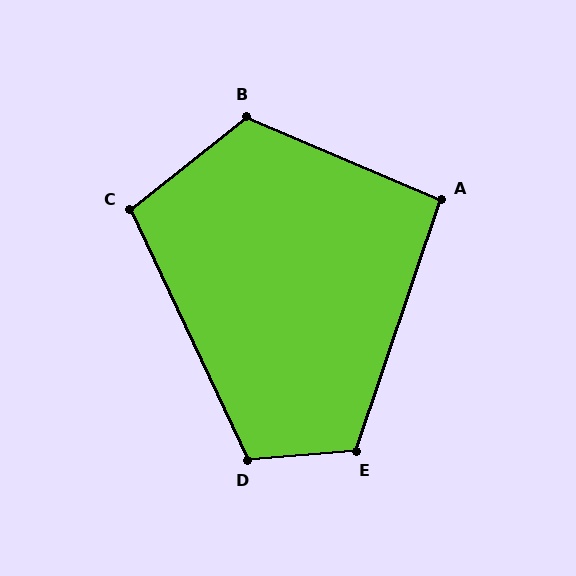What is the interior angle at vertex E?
Approximately 113 degrees (obtuse).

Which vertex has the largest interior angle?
B, at approximately 118 degrees.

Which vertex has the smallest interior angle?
A, at approximately 95 degrees.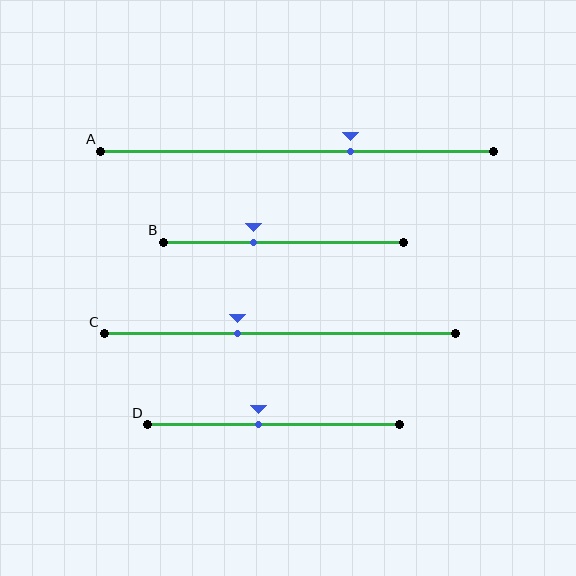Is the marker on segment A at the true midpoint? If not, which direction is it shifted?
No, the marker on segment A is shifted to the right by about 14% of the segment length.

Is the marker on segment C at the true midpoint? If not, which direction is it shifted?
No, the marker on segment C is shifted to the left by about 12% of the segment length.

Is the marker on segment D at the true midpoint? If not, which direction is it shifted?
No, the marker on segment D is shifted to the left by about 6% of the segment length.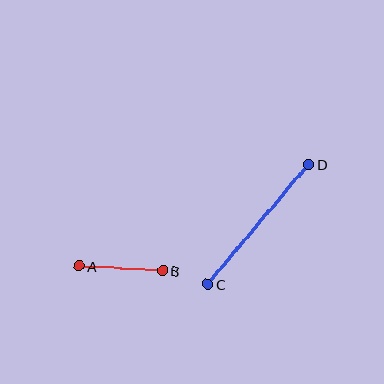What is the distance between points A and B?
The distance is approximately 84 pixels.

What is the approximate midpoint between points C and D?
The midpoint is at approximately (258, 224) pixels.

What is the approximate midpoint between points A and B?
The midpoint is at approximately (121, 268) pixels.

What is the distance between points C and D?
The distance is approximately 157 pixels.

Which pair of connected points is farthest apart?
Points C and D are farthest apart.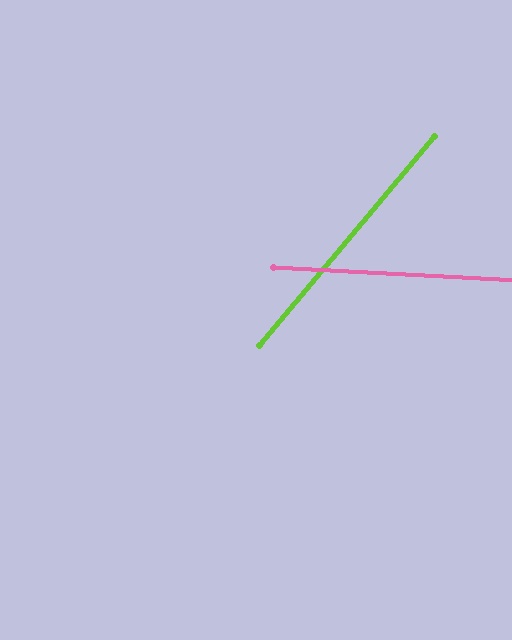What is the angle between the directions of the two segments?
Approximately 53 degrees.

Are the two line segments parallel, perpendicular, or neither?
Neither parallel nor perpendicular — they differ by about 53°.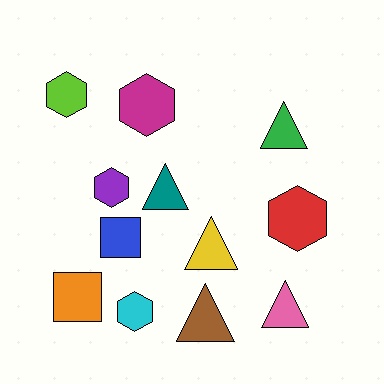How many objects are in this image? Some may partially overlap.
There are 12 objects.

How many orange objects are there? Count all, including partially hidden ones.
There is 1 orange object.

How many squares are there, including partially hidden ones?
There are 2 squares.